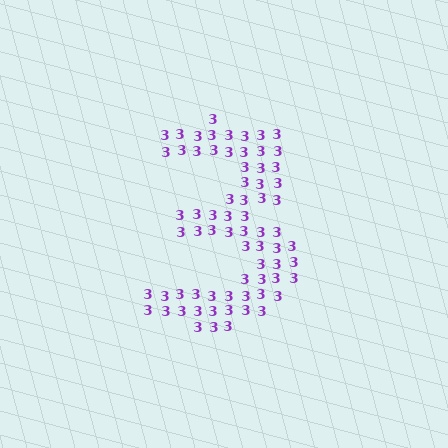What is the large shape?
The large shape is the digit 3.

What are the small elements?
The small elements are digit 3's.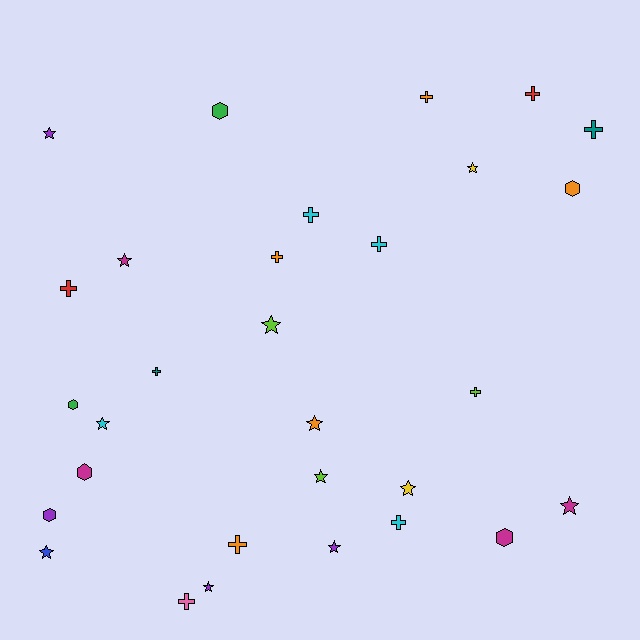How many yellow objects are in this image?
There are 2 yellow objects.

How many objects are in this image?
There are 30 objects.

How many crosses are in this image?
There are 12 crosses.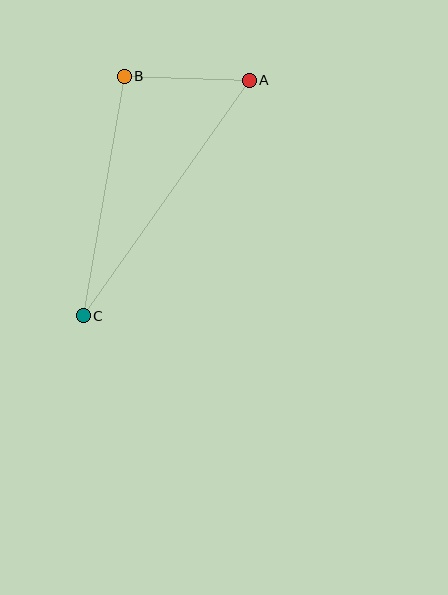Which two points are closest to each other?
Points A and B are closest to each other.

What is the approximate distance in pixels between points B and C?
The distance between B and C is approximately 243 pixels.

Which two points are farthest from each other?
Points A and C are farthest from each other.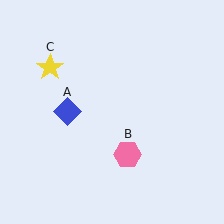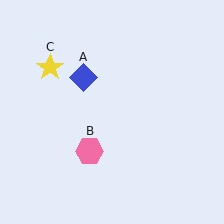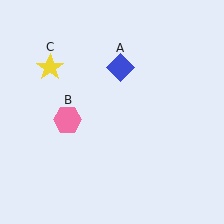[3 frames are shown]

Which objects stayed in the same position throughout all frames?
Yellow star (object C) remained stationary.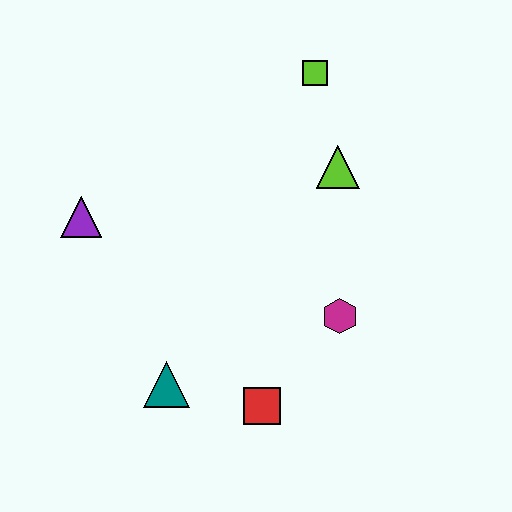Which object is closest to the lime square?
The lime triangle is closest to the lime square.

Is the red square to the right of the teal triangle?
Yes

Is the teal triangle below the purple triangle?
Yes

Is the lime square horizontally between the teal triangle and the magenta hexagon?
Yes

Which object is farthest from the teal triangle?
The lime square is farthest from the teal triangle.